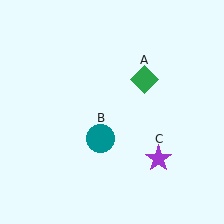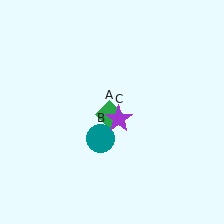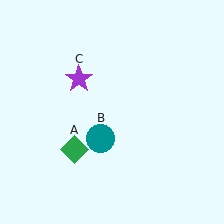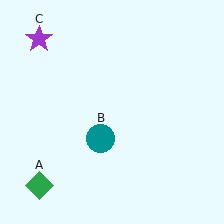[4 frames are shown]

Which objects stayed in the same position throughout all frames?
Teal circle (object B) remained stationary.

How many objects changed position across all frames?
2 objects changed position: green diamond (object A), purple star (object C).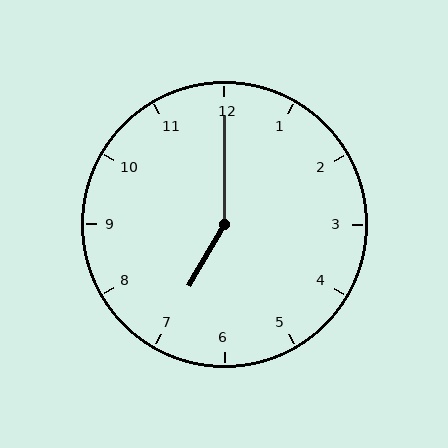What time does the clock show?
7:00.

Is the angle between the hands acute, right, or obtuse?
It is obtuse.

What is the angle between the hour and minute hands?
Approximately 150 degrees.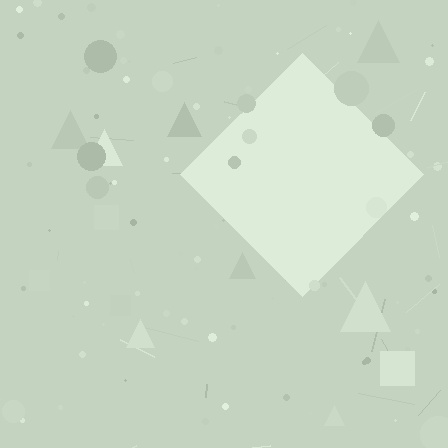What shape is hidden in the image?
A diamond is hidden in the image.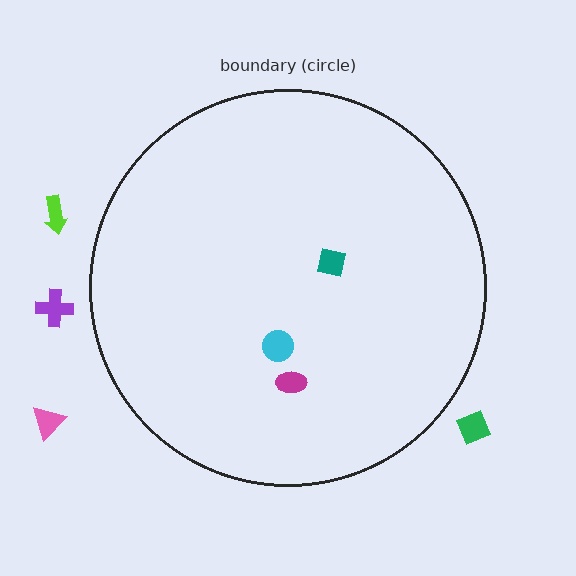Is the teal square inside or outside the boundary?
Inside.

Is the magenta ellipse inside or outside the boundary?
Inside.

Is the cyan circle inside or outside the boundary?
Inside.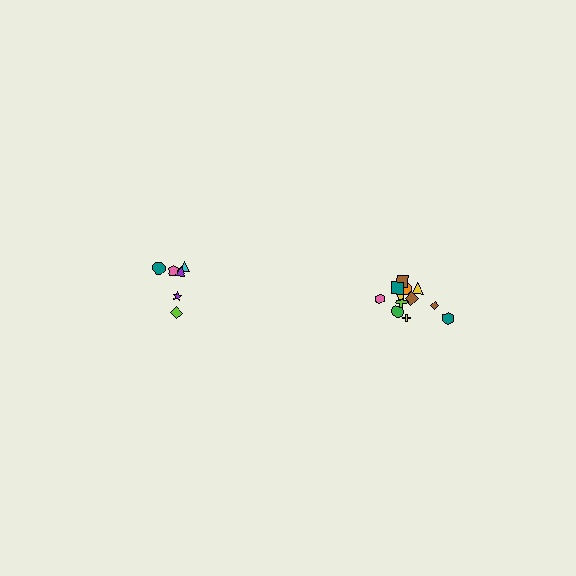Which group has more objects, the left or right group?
The right group.